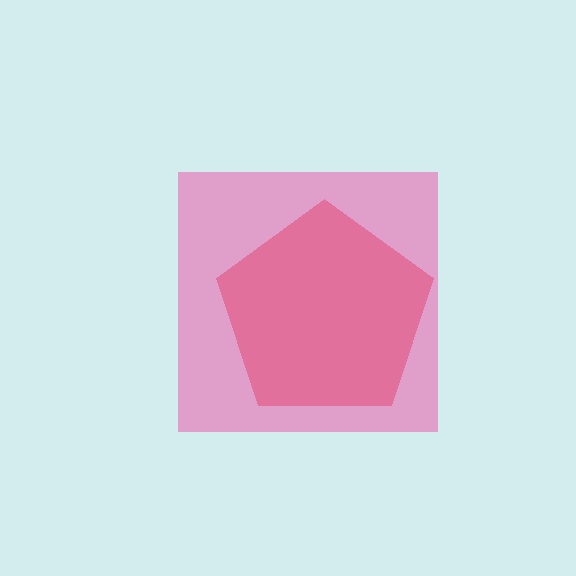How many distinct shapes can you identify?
There are 2 distinct shapes: a red pentagon, a pink square.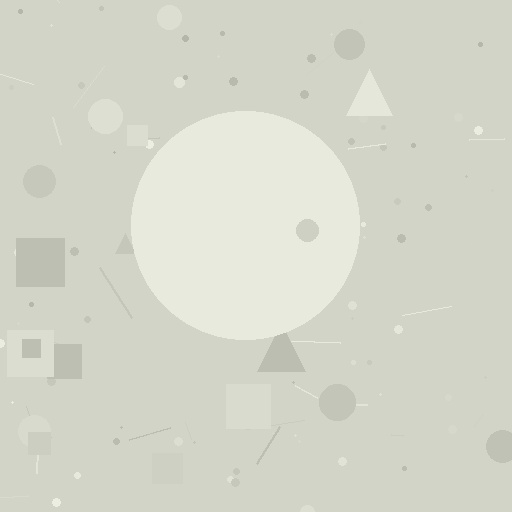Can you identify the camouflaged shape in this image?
The camouflaged shape is a circle.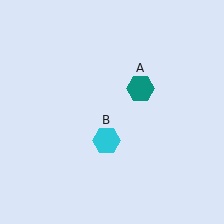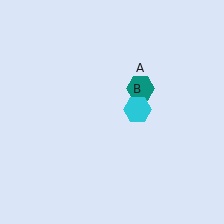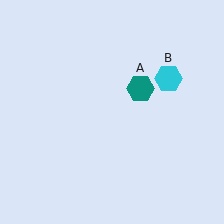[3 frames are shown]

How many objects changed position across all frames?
1 object changed position: cyan hexagon (object B).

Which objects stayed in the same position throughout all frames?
Teal hexagon (object A) remained stationary.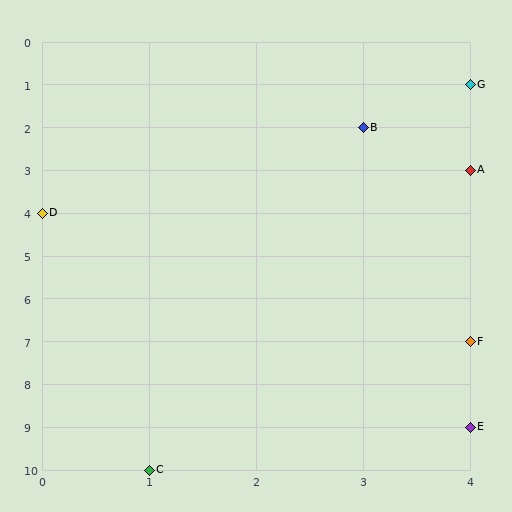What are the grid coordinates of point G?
Point G is at grid coordinates (4, 1).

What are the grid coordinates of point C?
Point C is at grid coordinates (1, 10).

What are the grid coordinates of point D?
Point D is at grid coordinates (0, 4).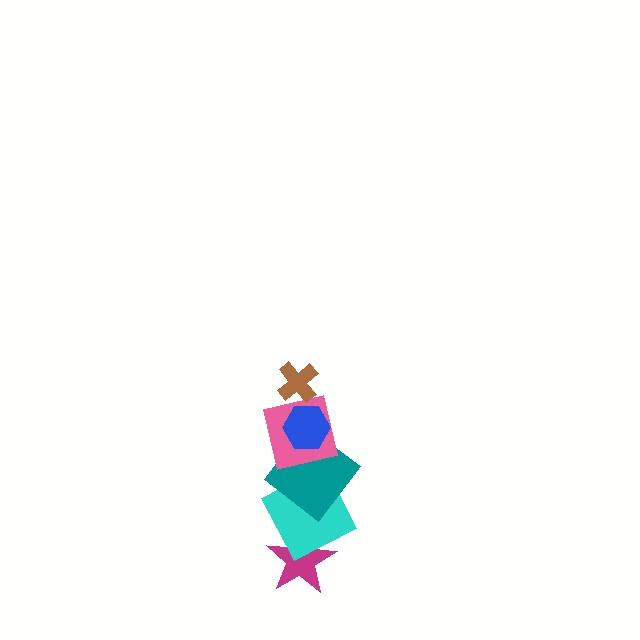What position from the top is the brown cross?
The brown cross is 1st from the top.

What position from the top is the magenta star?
The magenta star is 6th from the top.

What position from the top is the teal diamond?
The teal diamond is 4th from the top.